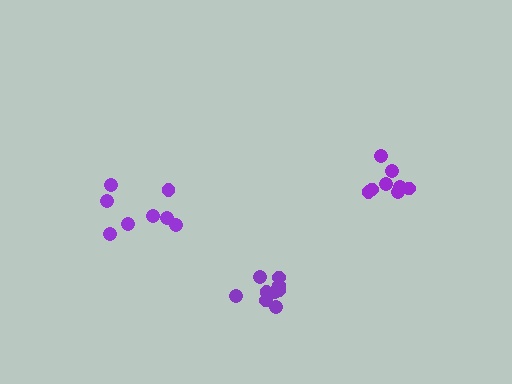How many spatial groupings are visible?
There are 3 spatial groupings.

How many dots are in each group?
Group 1: 8 dots, Group 2: 8 dots, Group 3: 9 dots (25 total).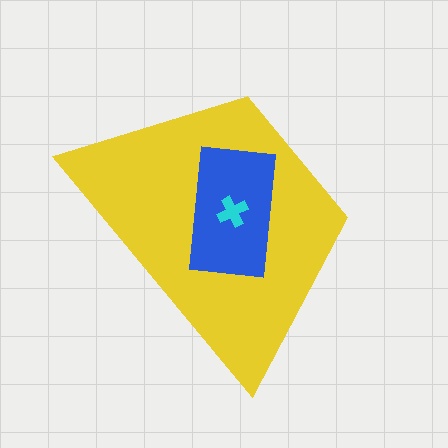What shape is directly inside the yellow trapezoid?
The blue rectangle.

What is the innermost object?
The cyan cross.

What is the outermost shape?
The yellow trapezoid.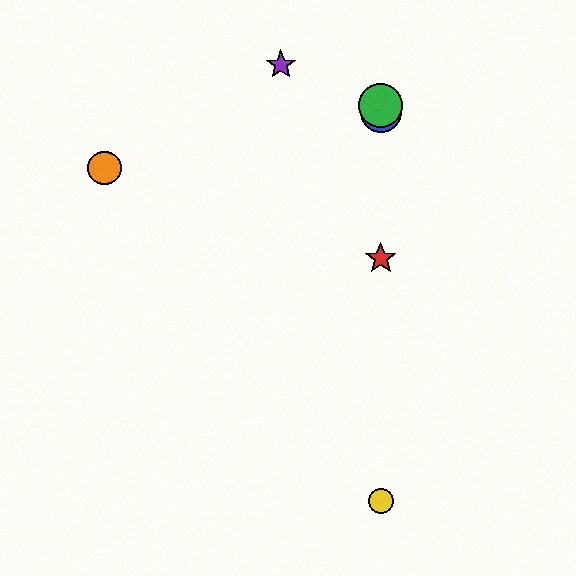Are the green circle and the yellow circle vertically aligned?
Yes, both are at x≈381.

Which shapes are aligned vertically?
The red star, the blue circle, the green circle, the yellow circle are aligned vertically.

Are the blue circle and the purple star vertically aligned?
No, the blue circle is at x≈381 and the purple star is at x≈281.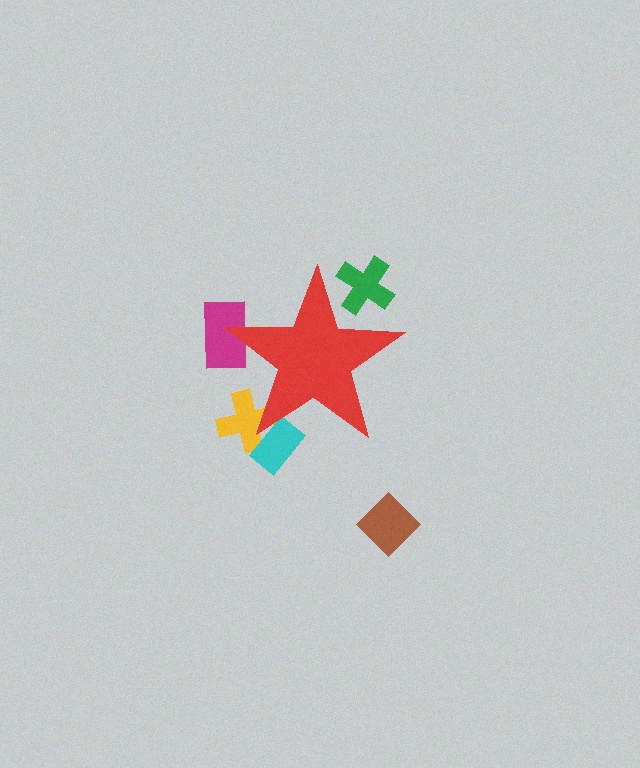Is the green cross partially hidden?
Yes, the green cross is partially hidden behind the red star.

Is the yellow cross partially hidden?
Yes, the yellow cross is partially hidden behind the red star.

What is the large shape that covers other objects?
A red star.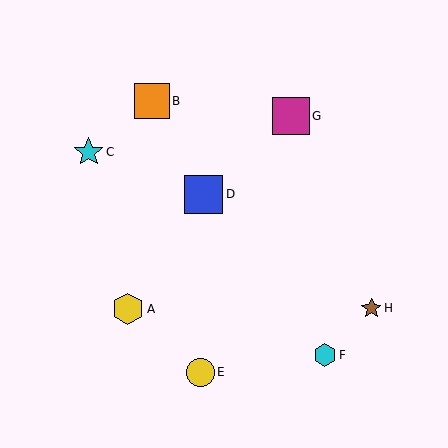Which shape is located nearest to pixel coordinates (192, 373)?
The yellow circle (labeled E) at (200, 372) is nearest to that location.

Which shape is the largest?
The blue square (labeled D) is the largest.